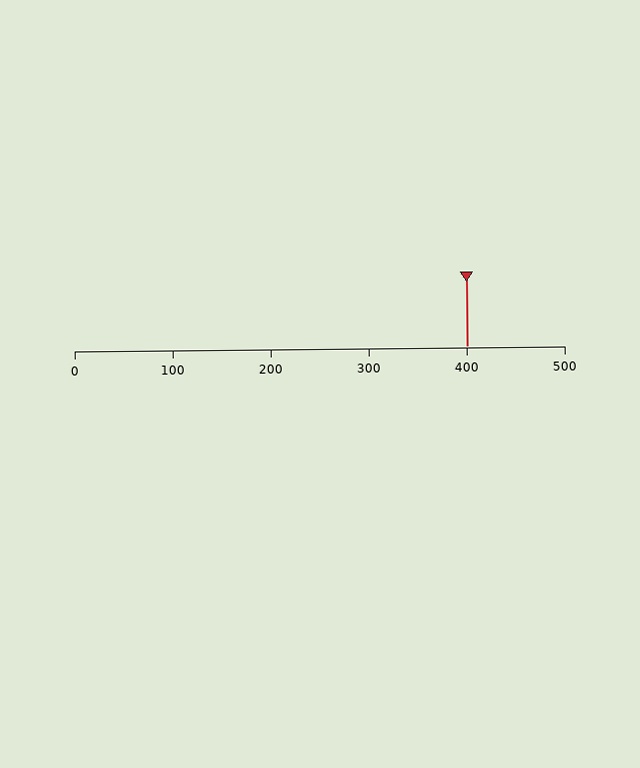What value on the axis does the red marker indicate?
The marker indicates approximately 400.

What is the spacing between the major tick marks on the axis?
The major ticks are spaced 100 apart.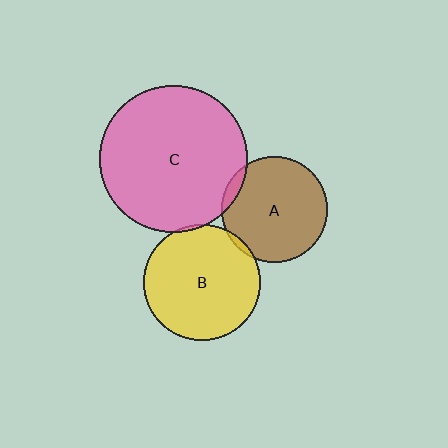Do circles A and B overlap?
Yes.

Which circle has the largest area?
Circle C (pink).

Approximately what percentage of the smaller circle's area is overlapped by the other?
Approximately 5%.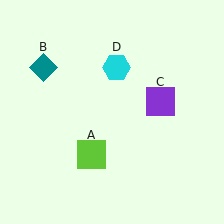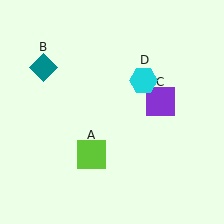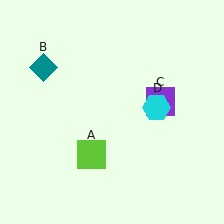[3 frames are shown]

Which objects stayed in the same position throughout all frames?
Lime square (object A) and teal diamond (object B) and purple square (object C) remained stationary.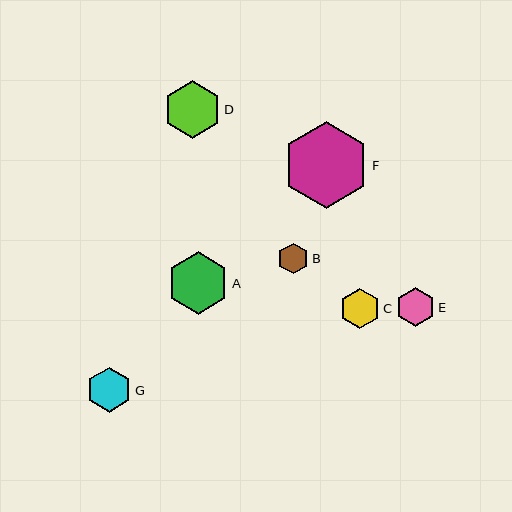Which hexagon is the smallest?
Hexagon B is the smallest with a size of approximately 31 pixels.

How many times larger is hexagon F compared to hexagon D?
Hexagon F is approximately 1.5 times the size of hexagon D.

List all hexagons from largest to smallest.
From largest to smallest: F, A, D, G, C, E, B.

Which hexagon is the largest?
Hexagon F is the largest with a size of approximately 87 pixels.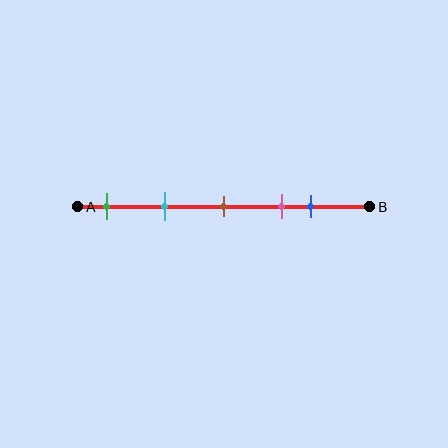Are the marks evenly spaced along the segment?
No, the marks are not evenly spaced.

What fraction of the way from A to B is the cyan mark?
The cyan mark is approximately 30% (0.3) of the way from A to B.